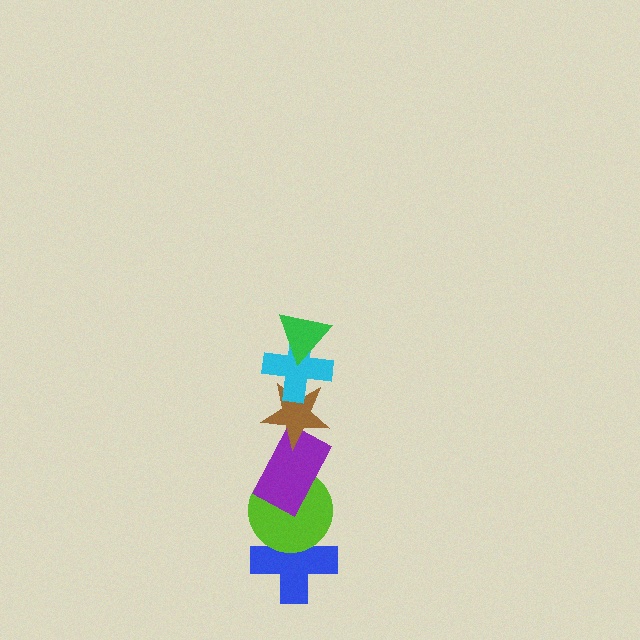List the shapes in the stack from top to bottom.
From top to bottom: the green triangle, the cyan cross, the brown star, the purple rectangle, the lime circle, the blue cross.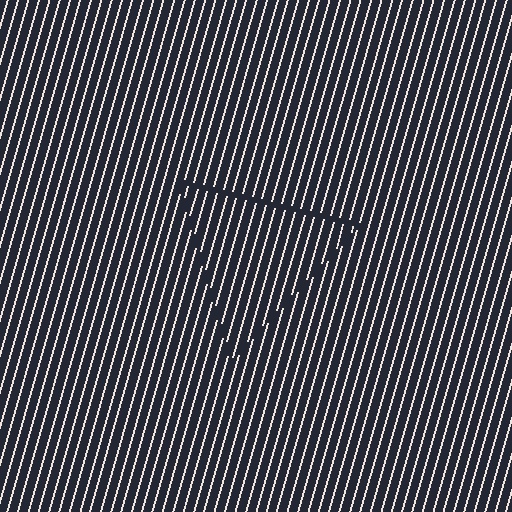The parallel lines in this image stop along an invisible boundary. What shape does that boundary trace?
An illusory triangle. The interior of the shape contains the same grating, shifted by half a period — the contour is defined by the phase discontinuity where line-ends from the inner and outer gratings abut.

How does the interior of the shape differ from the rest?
The interior of the shape contains the same grating, shifted by half a period — the contour is defined by the phase discontinuity where line-ends from the inner and outer gratings abut.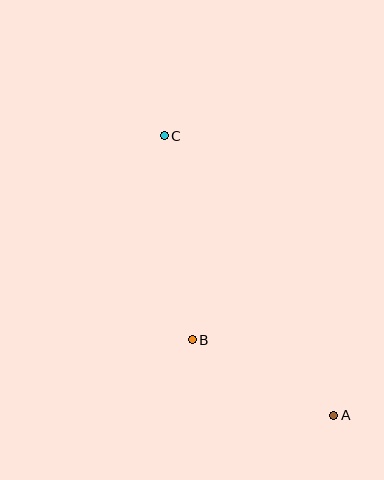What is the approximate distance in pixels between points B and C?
The distance between B and C is approximately 206 pixels.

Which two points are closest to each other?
Points A and B are closest to each other.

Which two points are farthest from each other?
Points A and C are farthest from each other.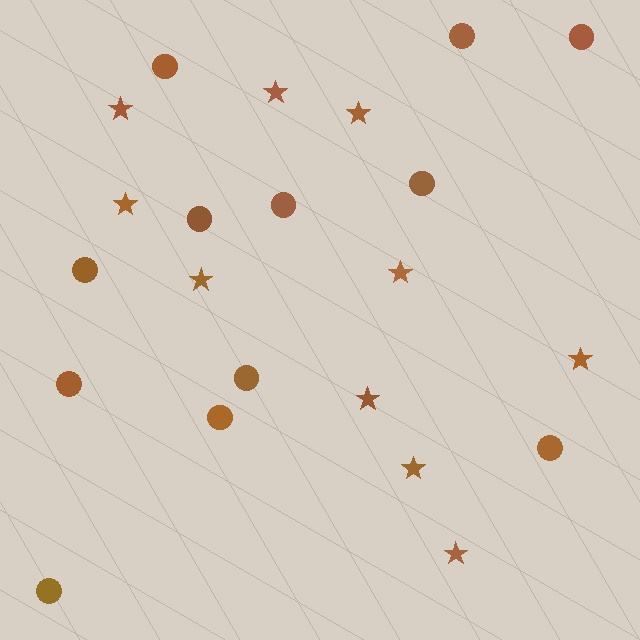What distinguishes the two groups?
There are 2 groups: one group of circles (12) and one group of stars (10).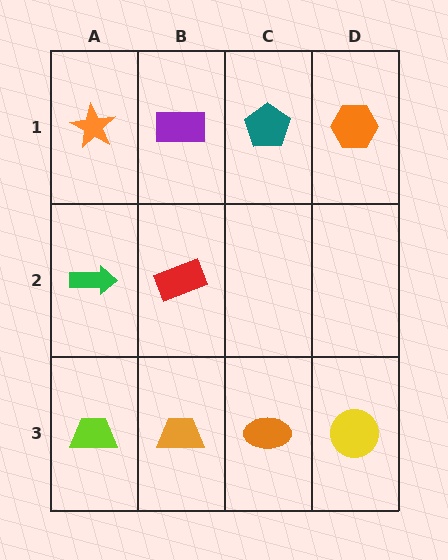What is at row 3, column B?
An orange trapezoid.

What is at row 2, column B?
A red rectangle.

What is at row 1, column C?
A teal pentagon.